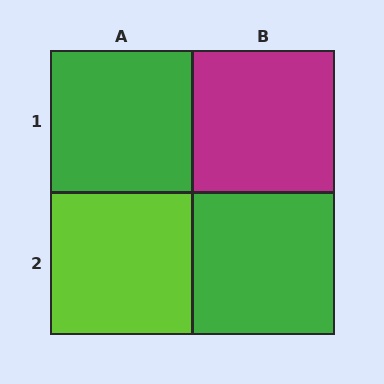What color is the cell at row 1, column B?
Magenta.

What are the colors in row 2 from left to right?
Lime, green.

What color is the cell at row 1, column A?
Green.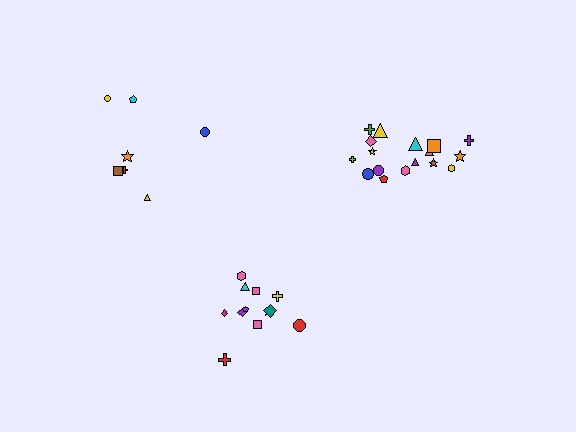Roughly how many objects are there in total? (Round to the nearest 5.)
Roughly 35 objects in total.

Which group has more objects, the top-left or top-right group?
The top-right group.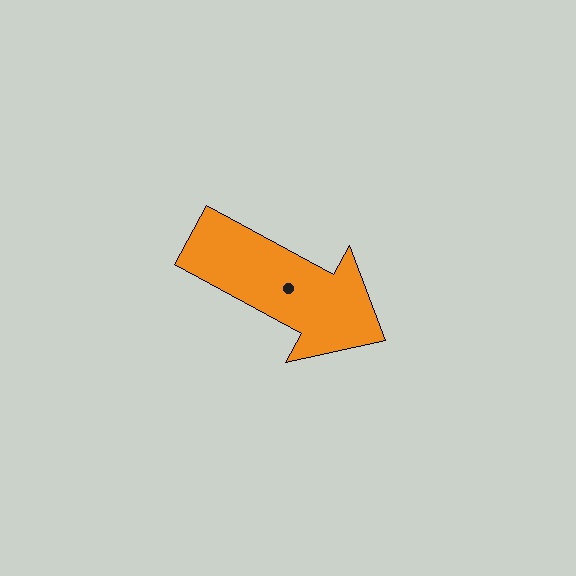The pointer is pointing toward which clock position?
Roughly 4 o'clock.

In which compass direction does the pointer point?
Southeast.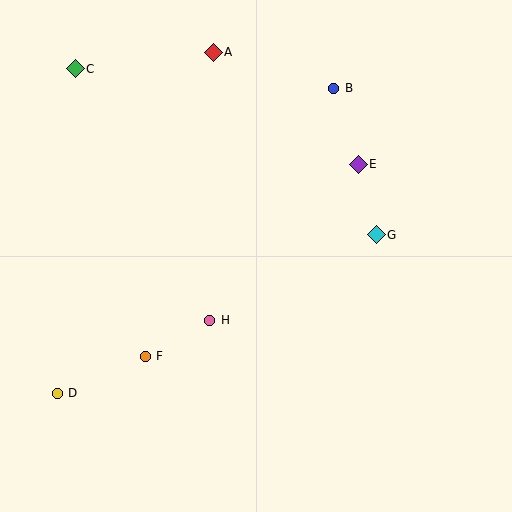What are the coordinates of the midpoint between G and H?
The midpoint between G and H is at (293, 277).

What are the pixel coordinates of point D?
Point D is at (57, 393).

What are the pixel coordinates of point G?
Point G is at (376, 235).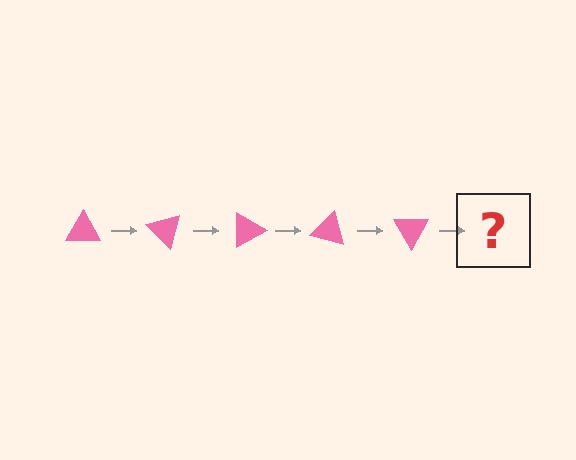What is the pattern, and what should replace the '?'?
The pattern is that the triangle rotates 45 degrees each step. The '?' should be a pink triangle rotated 225 degrees.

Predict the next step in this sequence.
The next step is a pink triangle rotated 225 degrees.